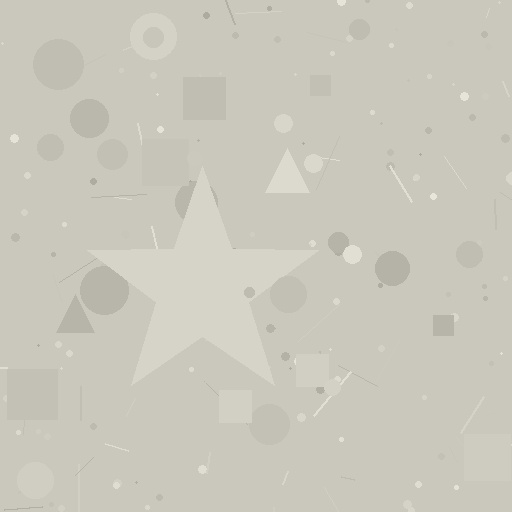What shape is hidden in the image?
A star is hidden in the image.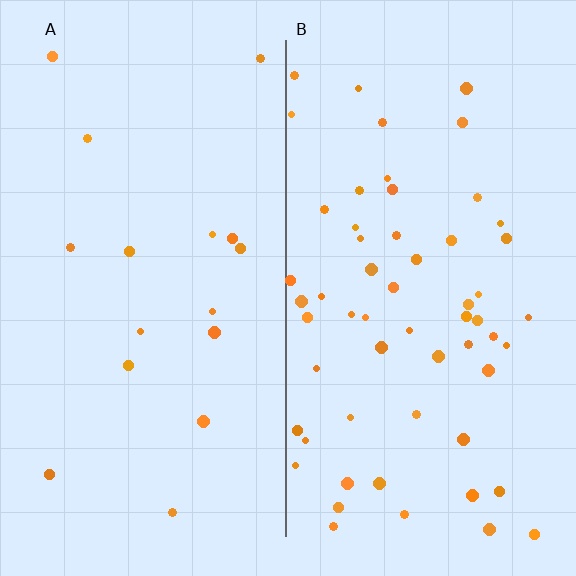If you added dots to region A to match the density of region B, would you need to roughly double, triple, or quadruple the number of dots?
Approximately quadruple.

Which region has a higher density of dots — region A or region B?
B (the right).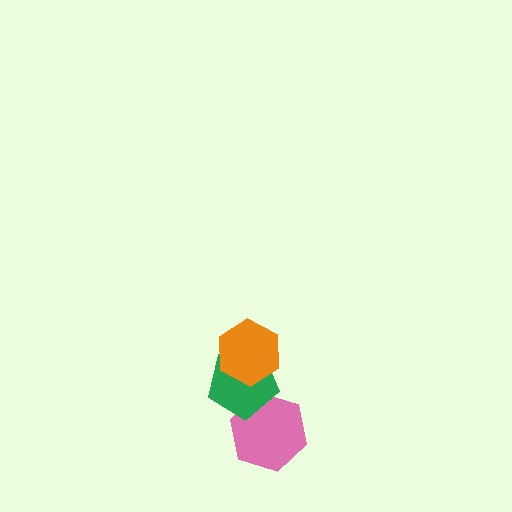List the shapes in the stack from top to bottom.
From top to bottom: the orange hexagon, the green pentagon, the pink hexagon.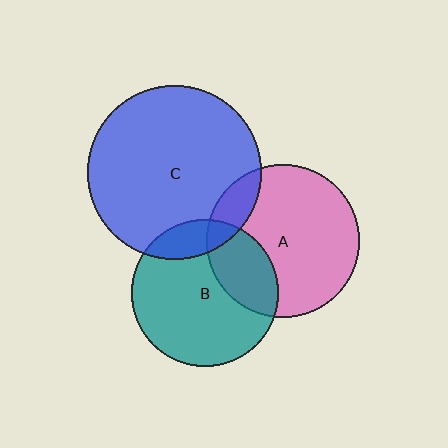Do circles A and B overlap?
Yes.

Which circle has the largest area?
Circle C (blue).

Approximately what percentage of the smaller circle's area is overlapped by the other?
Approximately 25%.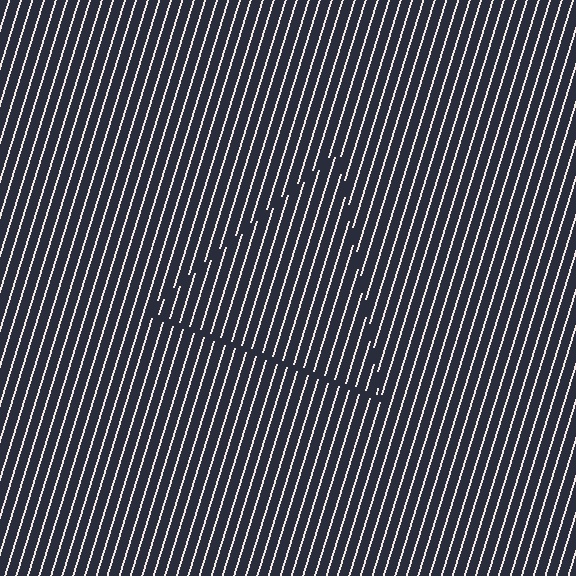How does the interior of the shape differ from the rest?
The interior of the shape contains the same grating, shifted by half a period — the contour is defined by the phase discontinuity where line-ends from the inner and outer gratings abut.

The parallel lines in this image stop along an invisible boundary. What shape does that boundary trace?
An illusory triangle. The interior of the shape contains the same grating, shifted by half a period — the contour is defined by the phase discontinuity where line-ends from the inner and outer gratings abut.